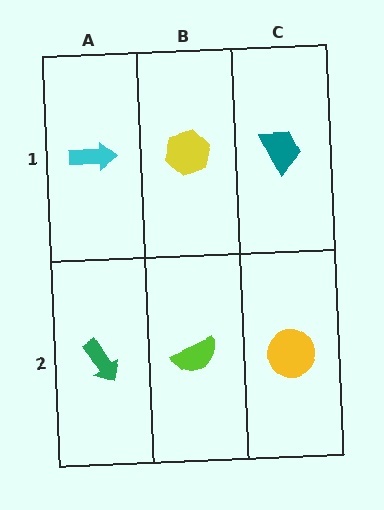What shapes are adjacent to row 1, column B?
A lime semicircle (row 2, column B), a cyan arrow (row 1, column A), a teal trapezoid (row 1, column C).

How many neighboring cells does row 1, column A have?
2.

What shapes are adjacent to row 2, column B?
A yellow hexagon (row 1, column B), a green arrow (row 2, column A), a yellow circle (row 2, column C).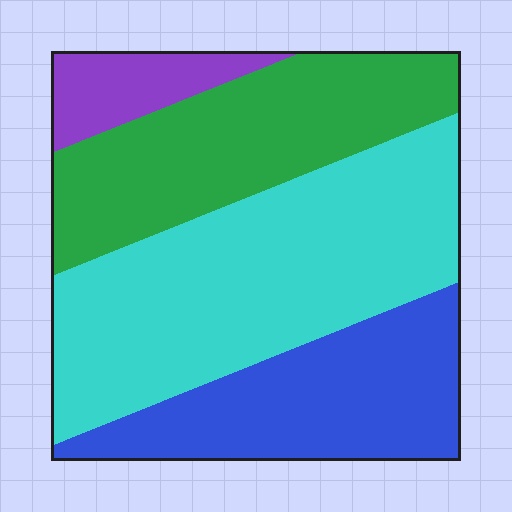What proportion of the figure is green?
Green takes up about one quarter (1/4) of the figure.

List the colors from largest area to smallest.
From largest to smallest: cyan, green, blue, purple.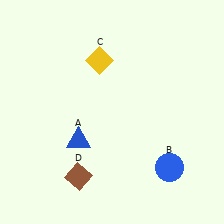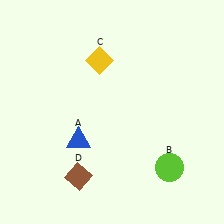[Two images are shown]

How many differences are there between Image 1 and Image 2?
There is 1 difference between the two images.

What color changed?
The circle (B) changed from blue in Image 1 to lime in Image 2.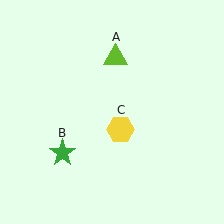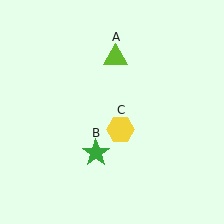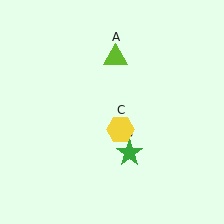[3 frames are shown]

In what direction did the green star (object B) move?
The green star (object B) moved right.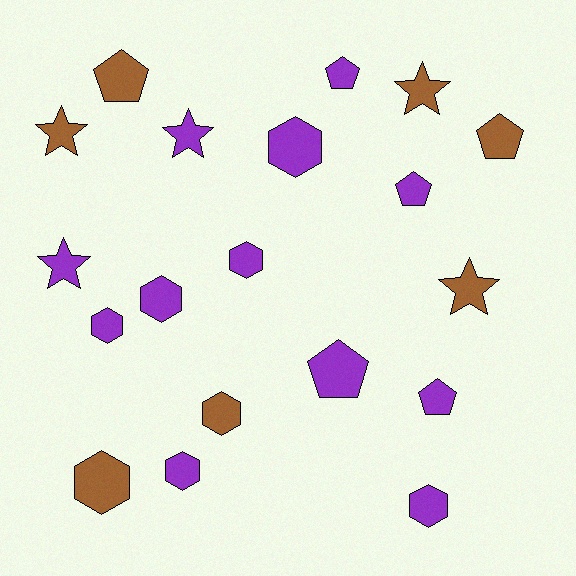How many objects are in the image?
There are 19 objects.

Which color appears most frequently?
Purple, with 12 objects.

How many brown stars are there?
There are 3 brown stars.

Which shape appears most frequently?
Hexagon, with 8 objects.